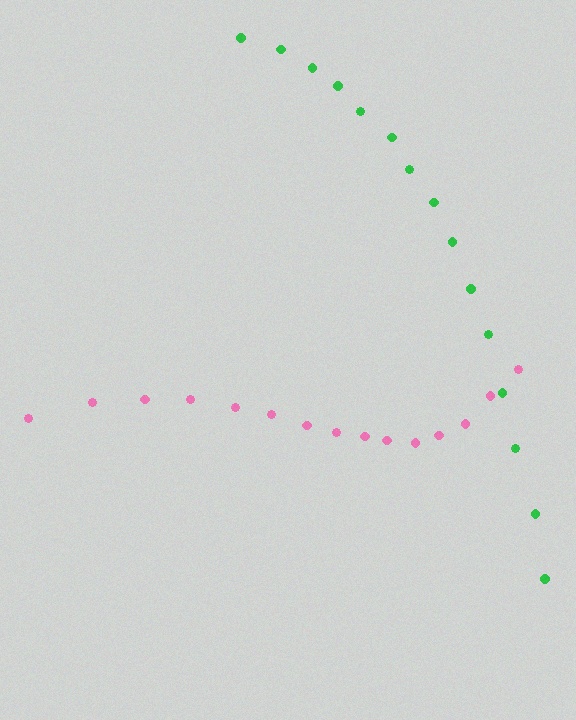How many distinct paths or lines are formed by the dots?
There are 2 distinct paths.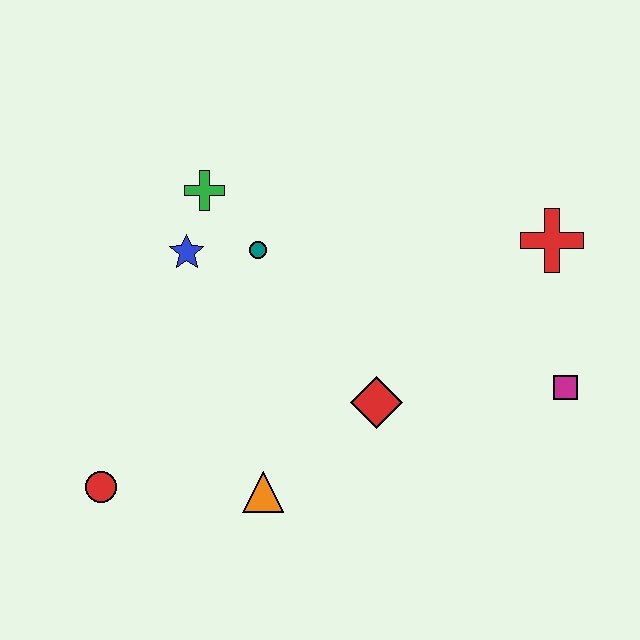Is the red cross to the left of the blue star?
No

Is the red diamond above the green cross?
No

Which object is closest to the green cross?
The blue star is closest to the green cross.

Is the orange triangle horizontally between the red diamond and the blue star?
Yes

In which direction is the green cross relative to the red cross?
The green cross is to the left of the red cross.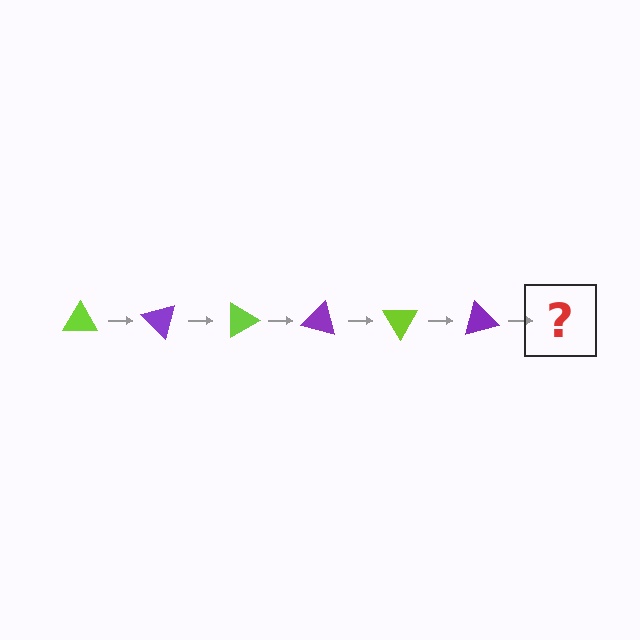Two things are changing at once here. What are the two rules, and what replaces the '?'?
The two rules are that it rotates 45 degrees each step and the color cycles through lime and purple. The '?' should be a lime triangle, rotated 270 degrees from the start.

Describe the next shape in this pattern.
It should be a lime triangle, rotated 270 degrees from the start.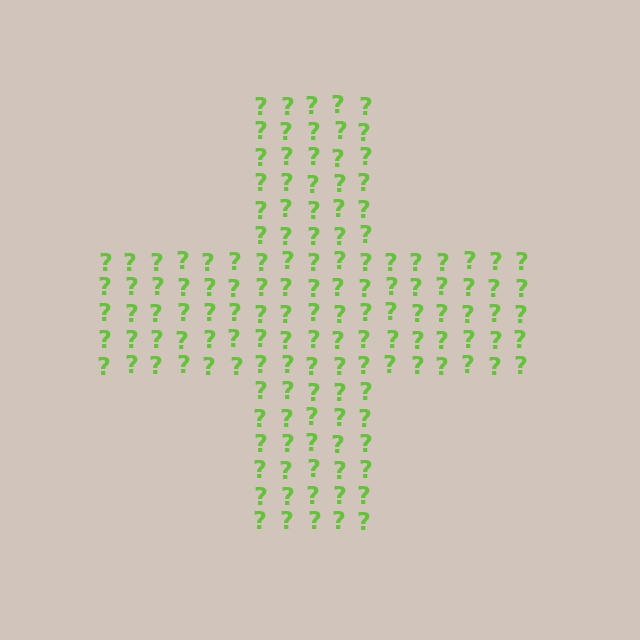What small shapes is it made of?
It is made of small question marks.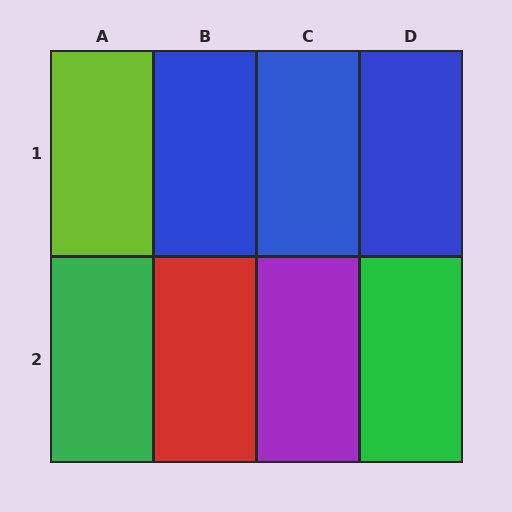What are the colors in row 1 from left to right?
Lime, blue, blue, blue.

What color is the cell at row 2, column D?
Green.